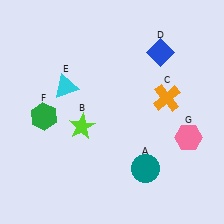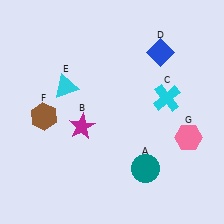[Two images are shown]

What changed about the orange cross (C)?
In Image 1, C is orange. In Image 2, it changed to cyan.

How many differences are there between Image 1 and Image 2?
There are 3 differences between the two images.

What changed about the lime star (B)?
In Image 1, B is lime. In Image 2, it changed to magenta.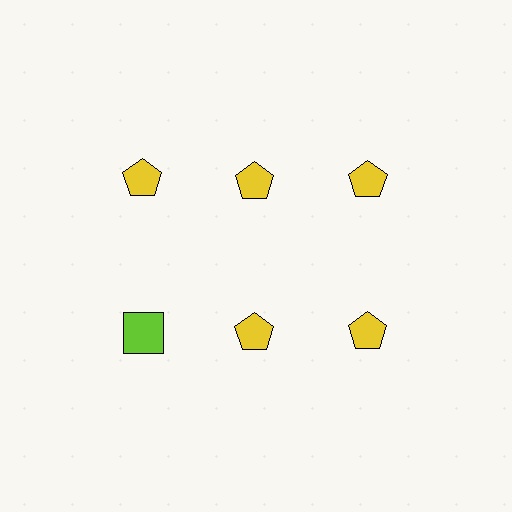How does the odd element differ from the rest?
It differs in both color (lime instead of yellow) and shape (square instead of pentagon).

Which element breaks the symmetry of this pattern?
The lime square in the second row, leftmost column breaks the symmetry. All other shapes are yellow pentagons.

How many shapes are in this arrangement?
There are 6 shapes arranged in a grid pattern.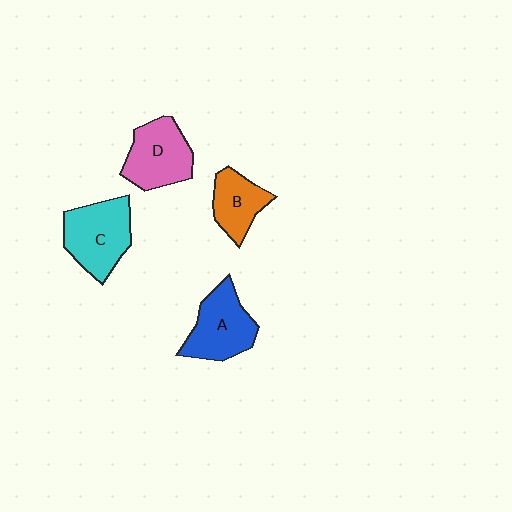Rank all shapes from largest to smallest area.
From largest to smallest: C (cyan), A (blue), D (pink), B (orange).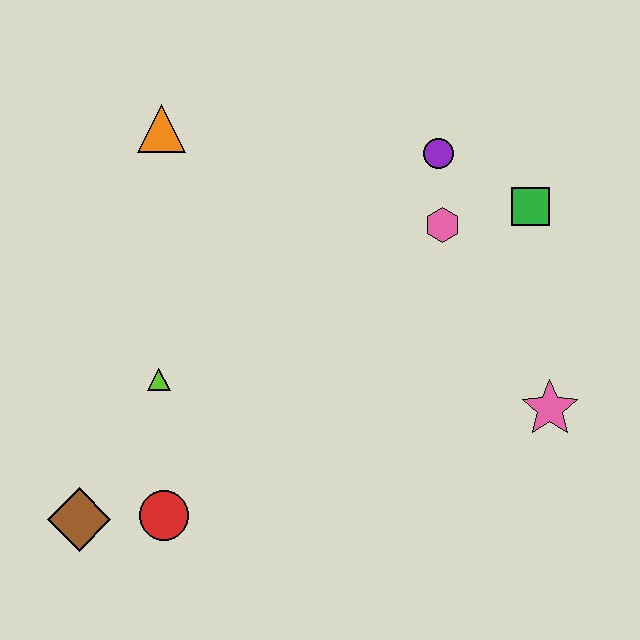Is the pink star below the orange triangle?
Yes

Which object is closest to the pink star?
The green square is closest to the pink star.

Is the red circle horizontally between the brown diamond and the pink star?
Yes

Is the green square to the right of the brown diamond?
Yes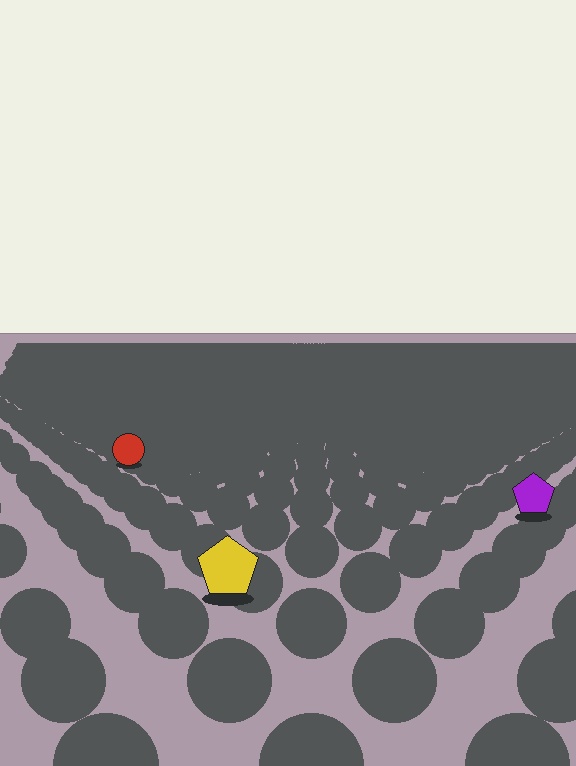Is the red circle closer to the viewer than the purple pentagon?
No. The purple pentagon is closer — you can tell from the texture gradient: the ground texture is coarser near it.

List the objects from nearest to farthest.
From nearest to farthest: the yellow pentagon, the purple pentagon, the red circle.